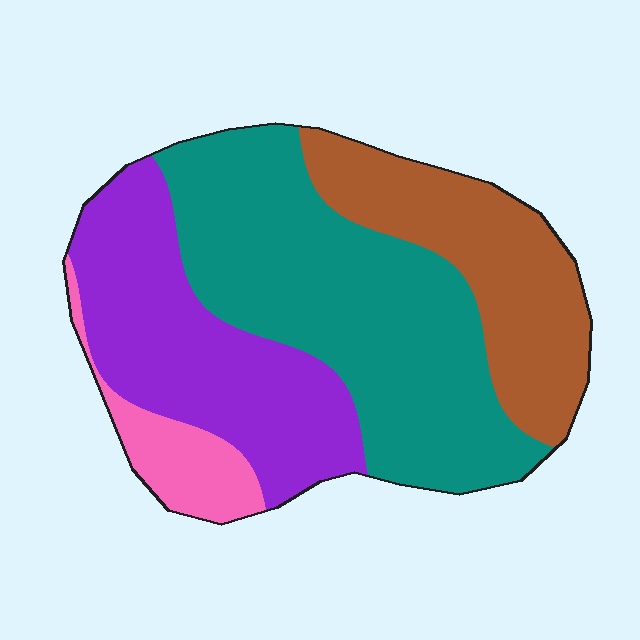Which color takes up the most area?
Teal, at roughly 40%.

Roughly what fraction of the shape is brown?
Brown covers roughly 25% of the shape.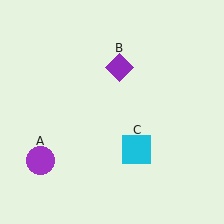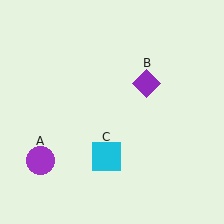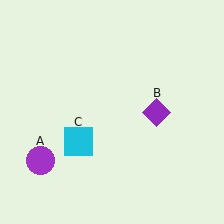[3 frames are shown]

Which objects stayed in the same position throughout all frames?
Purple circle (object A) remained stationary.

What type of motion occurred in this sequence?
The purple diamond (object B), cyan square (object C) rotated clockwise around the center of the scene.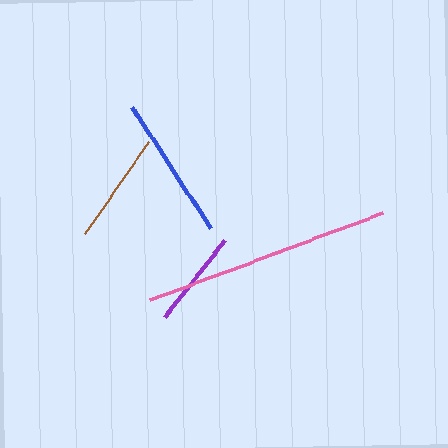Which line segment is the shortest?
The purple line is the shortest at approximately 98 pixels.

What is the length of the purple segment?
The purple segment is approximately 98 pixels long.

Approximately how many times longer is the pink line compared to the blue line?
The pink line is approximately 1.7 times the length of the blue line.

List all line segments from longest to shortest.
From longest to shortest: pink, blue, brown, purple.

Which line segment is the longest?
The pink line is the longest at approximately 248 pixels.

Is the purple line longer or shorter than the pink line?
The pink line is longer than the purple line.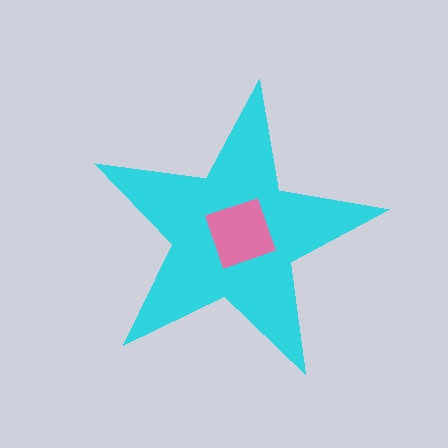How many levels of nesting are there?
2.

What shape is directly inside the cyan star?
The pink square.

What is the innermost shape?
The pink square.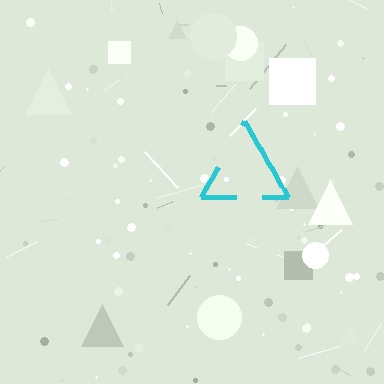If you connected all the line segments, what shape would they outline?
They would outline a triangle.